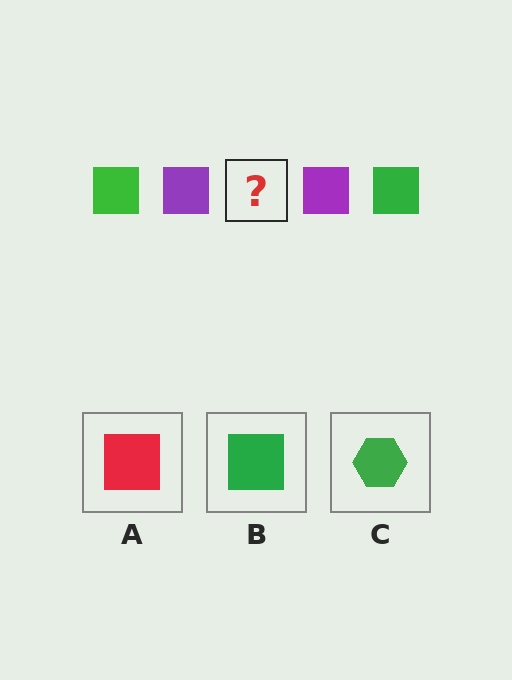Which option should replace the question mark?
Option B.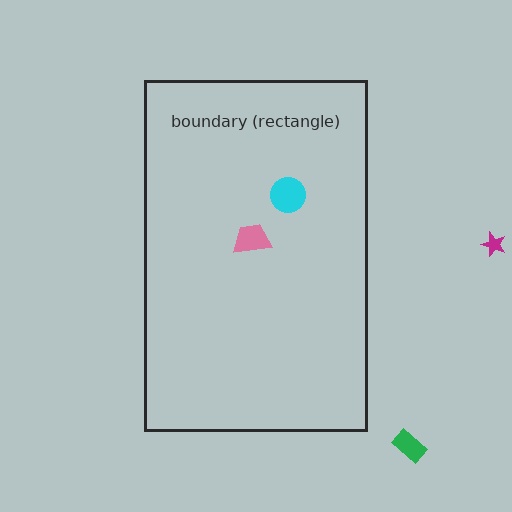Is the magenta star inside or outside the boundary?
Outside.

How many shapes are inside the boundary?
2 inside, 2 outside.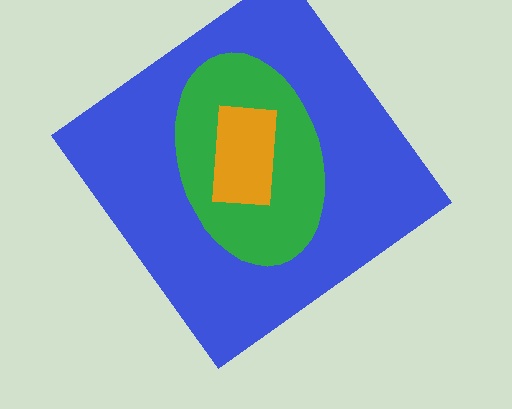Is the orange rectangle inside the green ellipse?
Yes.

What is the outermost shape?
The blue diamond.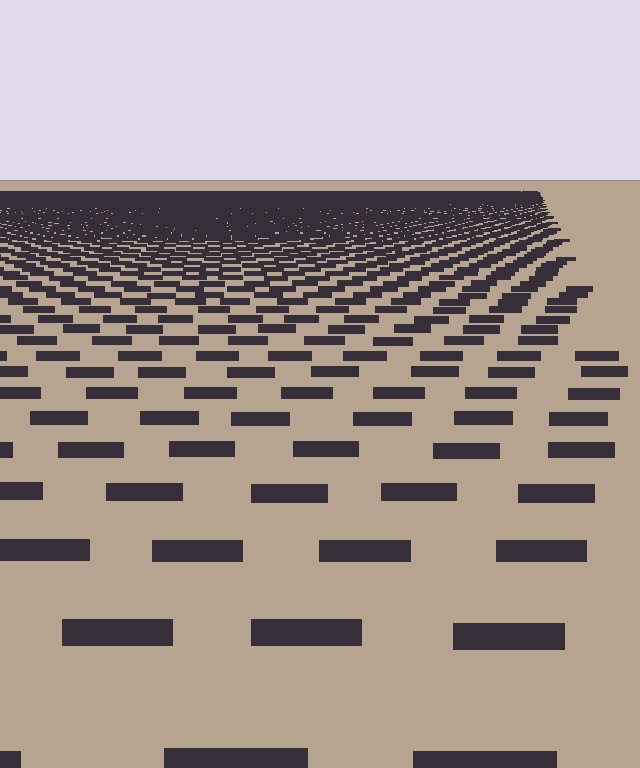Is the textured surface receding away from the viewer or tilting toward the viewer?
The surface is receding away from the viewer. Texture elements get smaller and denser toward the top.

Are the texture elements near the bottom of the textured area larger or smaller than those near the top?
Larger. Near the bottom, elements are closer to the viewer and appear at a bigger on-screen size.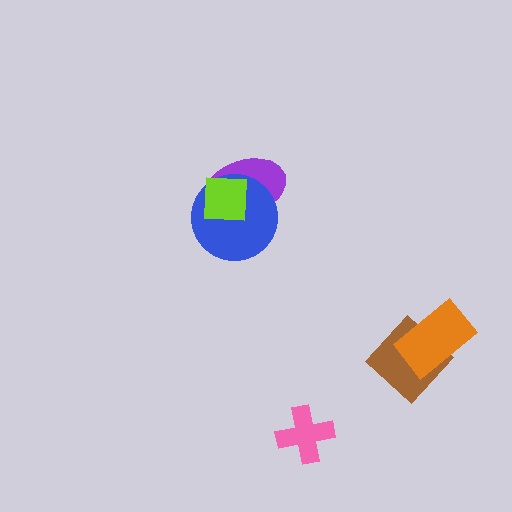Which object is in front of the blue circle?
The lime square is in front of the blue circle.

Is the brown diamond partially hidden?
Yes, it is partially covered by another shape.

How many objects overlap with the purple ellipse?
2 objects overlap with the purple ellipse.